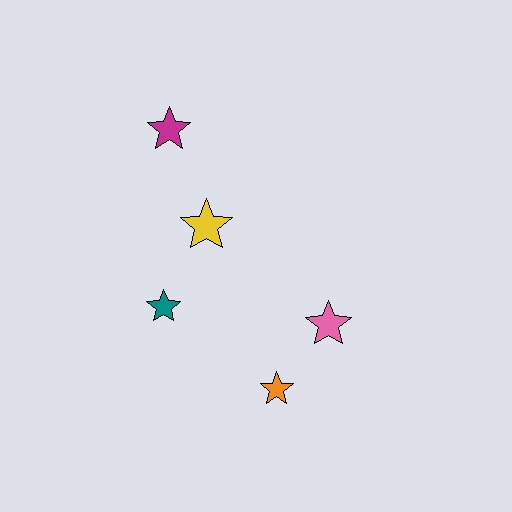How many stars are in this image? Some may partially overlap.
There are 5 stars.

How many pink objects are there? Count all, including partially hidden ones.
There is 1 pink object.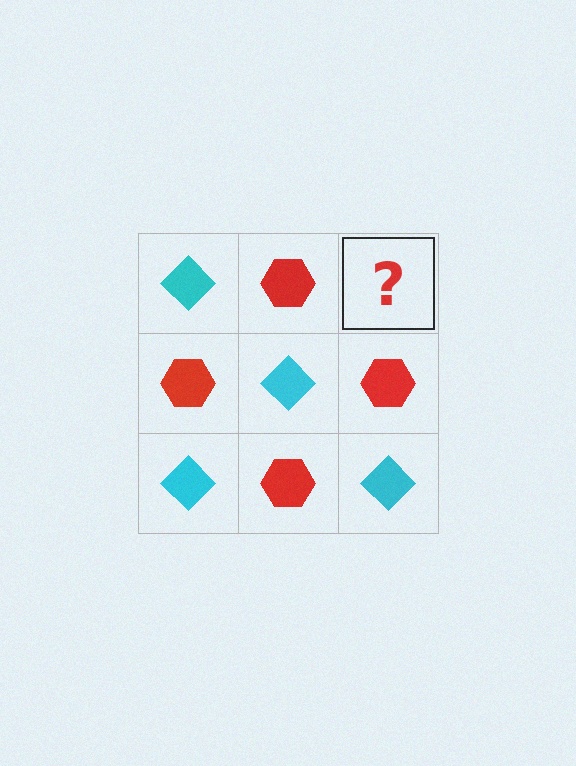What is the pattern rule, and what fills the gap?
The rule is that it alternates cyan diamond and red hexagon in a checkerboard pattern. The gap should be filled with a cyan diamond.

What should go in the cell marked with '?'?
The missing cell should contain a cyan diamond.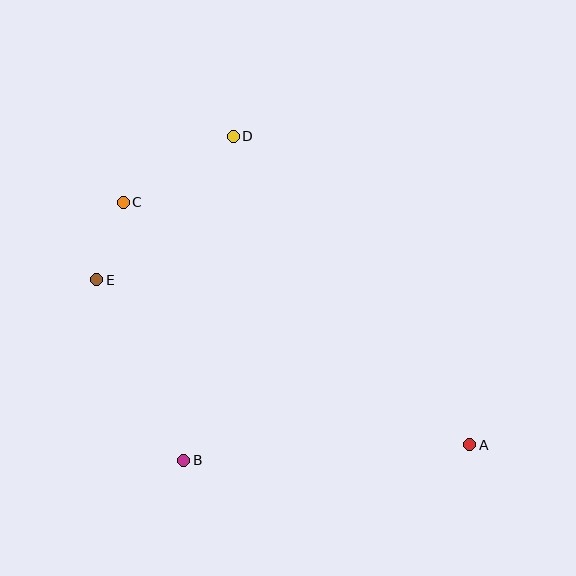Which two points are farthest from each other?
Points A and C are farthest from each other.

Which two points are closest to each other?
Points C and E are closest to each other.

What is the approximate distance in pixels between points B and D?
The distance between B and D is approximately 328 pixels.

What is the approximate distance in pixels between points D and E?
The distance between D and E is approximately 198 pixels.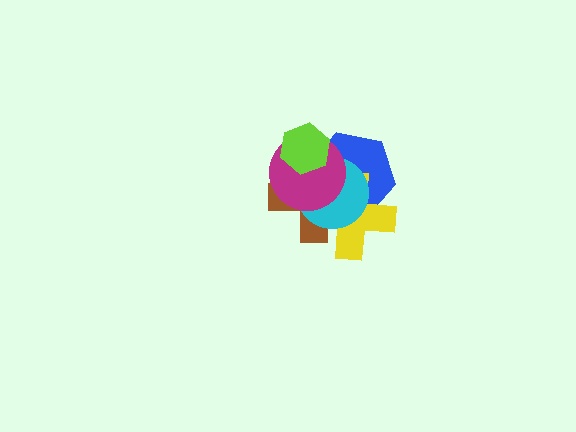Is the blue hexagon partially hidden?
Yes, it is partially covered by another shape.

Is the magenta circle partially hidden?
Yes, it is partially covered by another shape.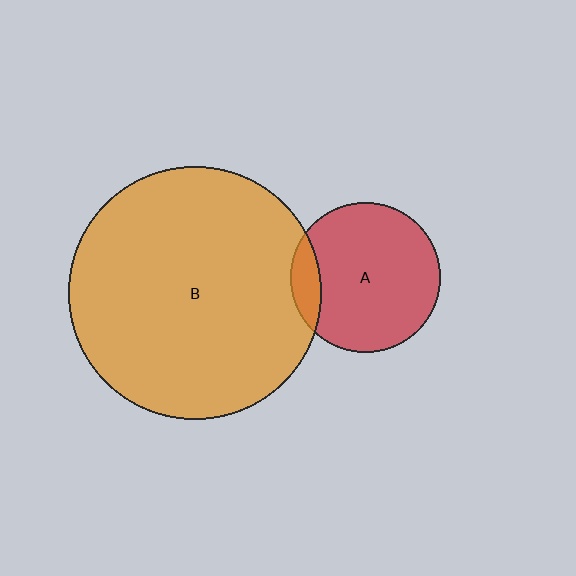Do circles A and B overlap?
Yes.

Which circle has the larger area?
Circle B (orange).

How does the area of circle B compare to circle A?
Approximately 2.8 times.